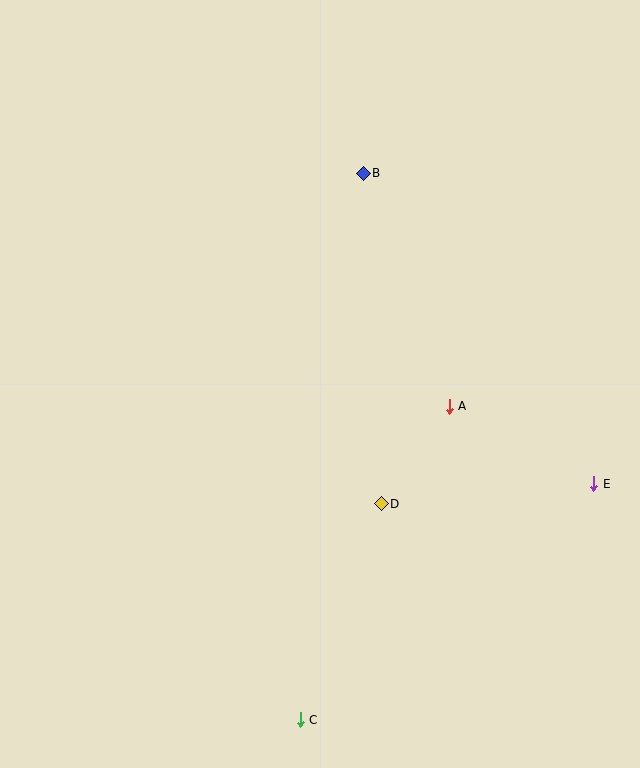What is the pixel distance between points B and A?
The distance between B and A is 248 pixels.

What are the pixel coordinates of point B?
Point B is at (363, 173).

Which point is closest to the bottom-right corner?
Point E is closest to the bottom-right corner.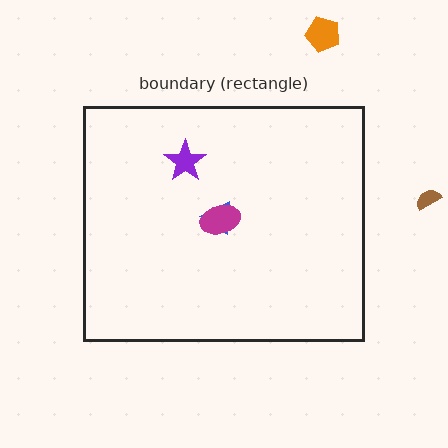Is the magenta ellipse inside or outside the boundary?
Inside.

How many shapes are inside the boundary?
3 inside, 2 outside.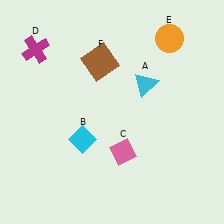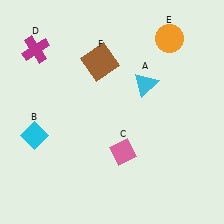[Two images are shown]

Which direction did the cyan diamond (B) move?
The cyan diamond (B) moved left.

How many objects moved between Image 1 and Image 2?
1 object moved between the two images.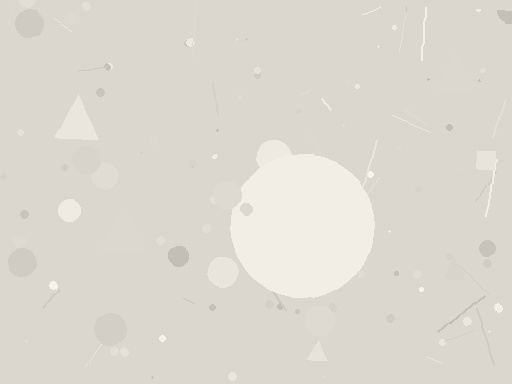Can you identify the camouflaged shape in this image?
The camouflaged shape is a circle.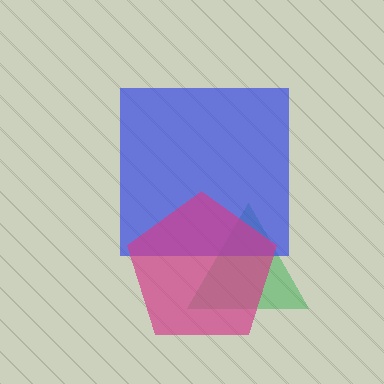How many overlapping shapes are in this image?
There are 3 overlapping shapes in the image.